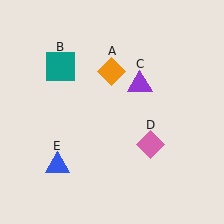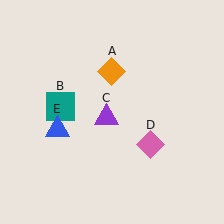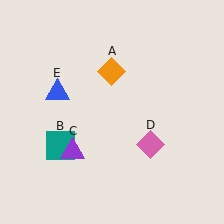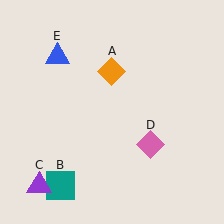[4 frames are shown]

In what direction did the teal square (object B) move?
The teal square (object B) moved down.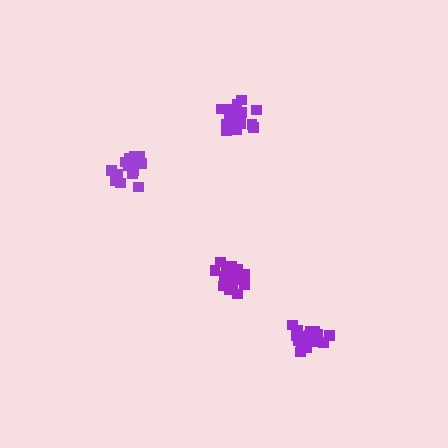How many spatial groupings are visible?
There are 4 spatial groupings.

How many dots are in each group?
Group 1: 19 dots, Group 2: 19 dots, Group 3: 15 dots, Group 4: 21 dots (74 total).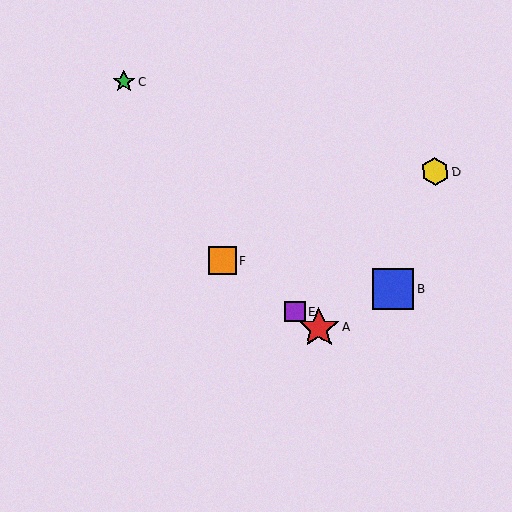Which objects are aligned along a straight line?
Objects A, E, F are aligned along a straight line.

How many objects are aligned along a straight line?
3 objects (A, E, F) are aligned along a straight line.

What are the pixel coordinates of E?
Object E is at (295, 311).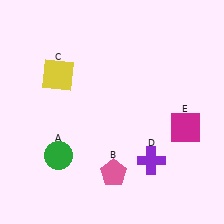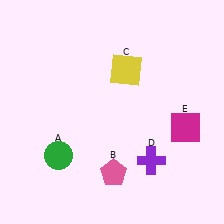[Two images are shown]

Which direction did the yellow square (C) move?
The yellow square (C) moved right.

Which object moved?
The yellow square (C) moved right.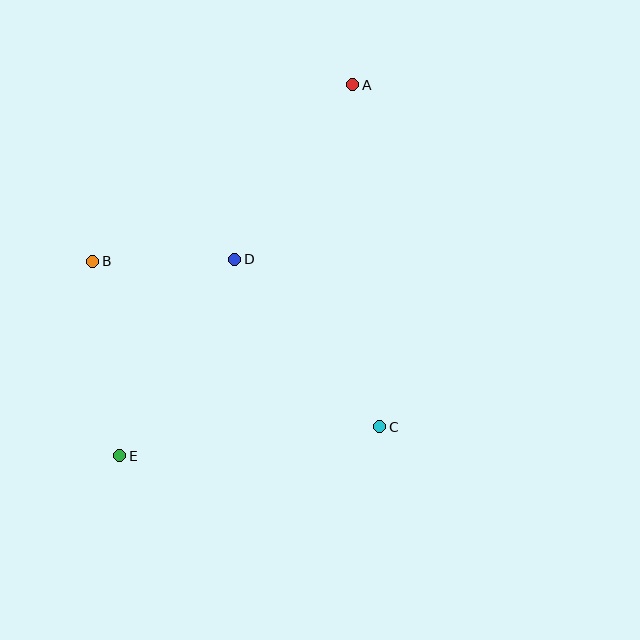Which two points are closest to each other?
Points B and D are closest to each other.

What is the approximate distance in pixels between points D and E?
The distance between D and E is approximately 228 pixels.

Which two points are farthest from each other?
Points A and E are farthest from each other.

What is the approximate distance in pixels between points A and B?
The distance between A and B is approximately 314 pixels.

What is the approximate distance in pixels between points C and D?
The distance between C and D is approximately 221 pixels.